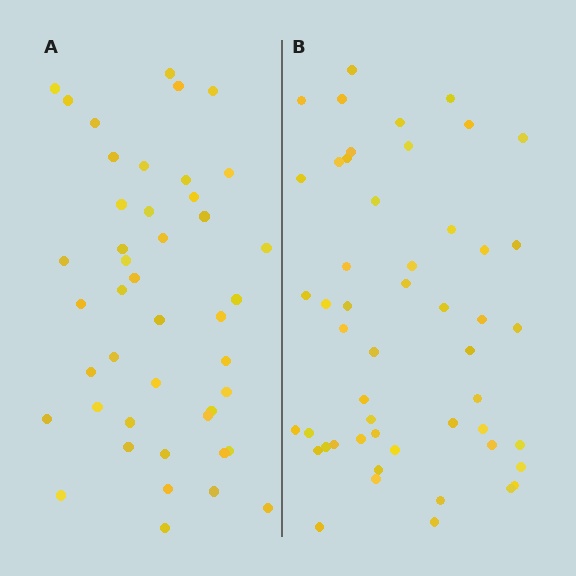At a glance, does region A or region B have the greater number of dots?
Region B (the right region) has more dots.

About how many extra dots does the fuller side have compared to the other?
Region B has roughly 8 or so more dots than region A.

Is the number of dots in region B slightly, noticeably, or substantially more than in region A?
Region B has only slightly more — the two regions are fairly close. The ratio is roughly 1.2 to 1.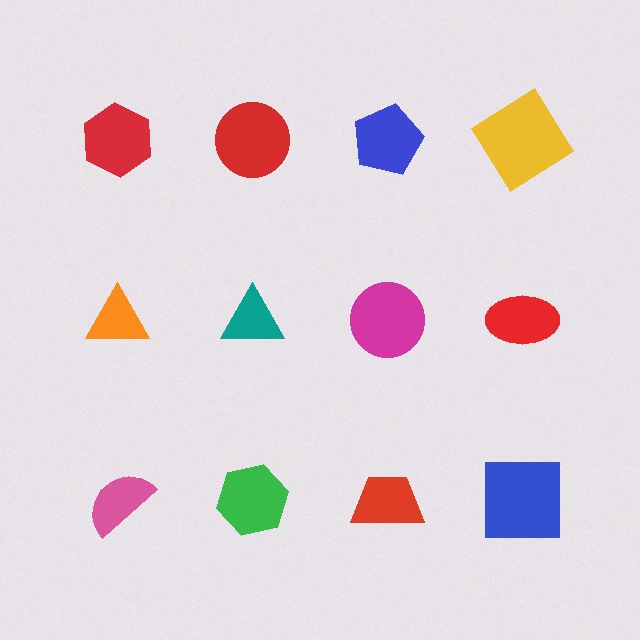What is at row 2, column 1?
An orange triangle.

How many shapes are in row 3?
4 shapes.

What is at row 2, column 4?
A red ellipse.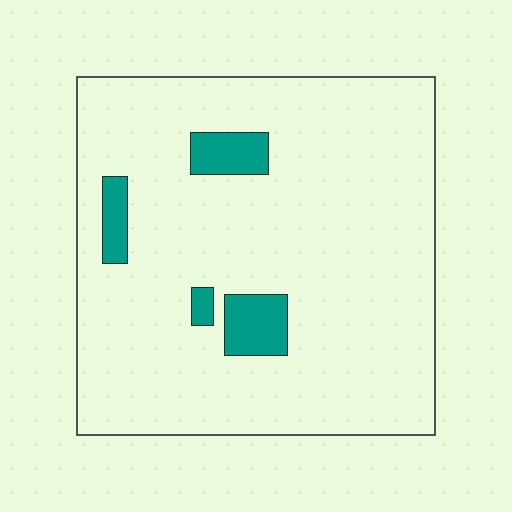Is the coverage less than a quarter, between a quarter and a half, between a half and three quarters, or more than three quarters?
Less than a quarter.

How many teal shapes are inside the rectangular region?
4.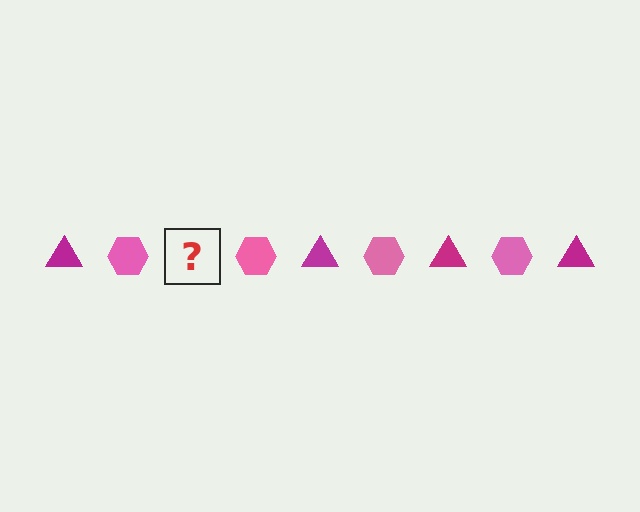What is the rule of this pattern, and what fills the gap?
The rule is that the pattern alternates between magenta triangle and pink hexagon. The gap should be filled with a magenta triangle.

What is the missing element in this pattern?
The missing element is a magenta triangle.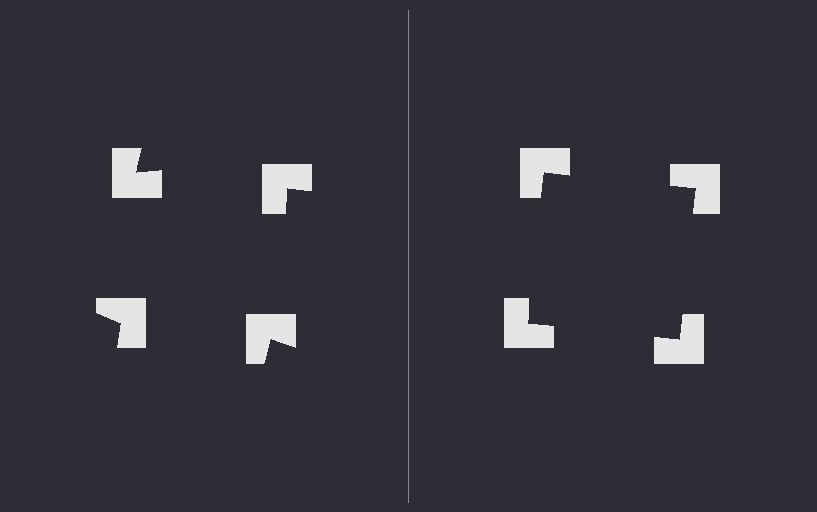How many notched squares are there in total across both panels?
8 — 4 on each side.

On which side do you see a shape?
An illusory square appears on the right side. On the left side the wedge cuts are rotated, so no coherent shape forms.